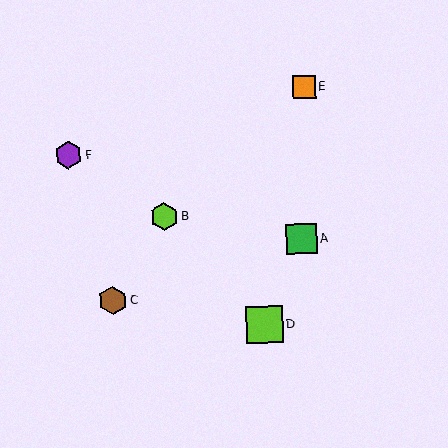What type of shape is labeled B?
Shape B is a lime hexagon.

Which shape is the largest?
The lime square (labeled D) is the largest.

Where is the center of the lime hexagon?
The center of the lime hexagon is at (164, 217).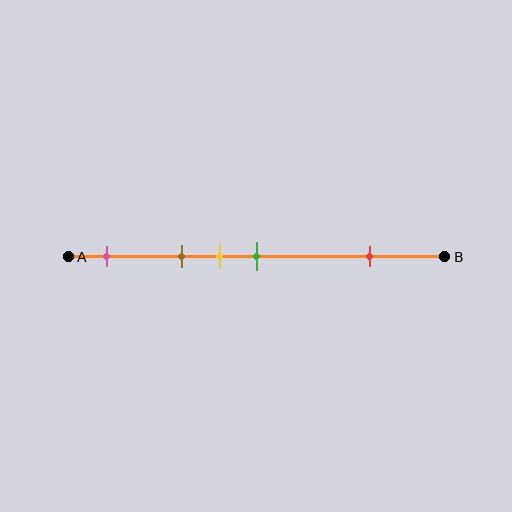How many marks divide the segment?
There are 5 marks dividing the segment.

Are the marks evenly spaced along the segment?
No, the marks are not evenly spaced.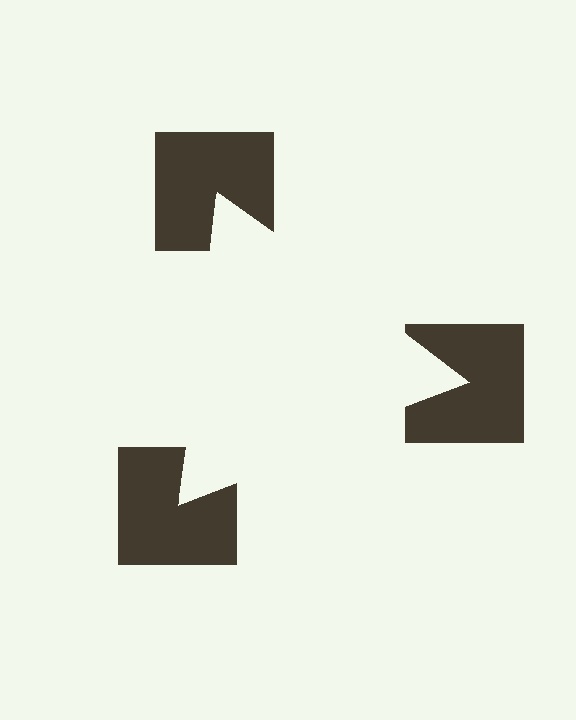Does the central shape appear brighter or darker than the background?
It typically appears slightly brighter than the background, even though no actual brightness change is drawn.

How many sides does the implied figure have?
3 sides.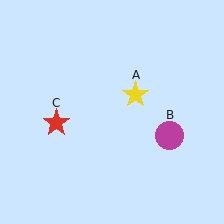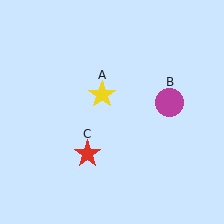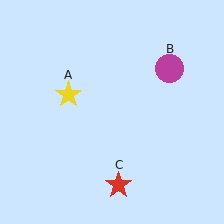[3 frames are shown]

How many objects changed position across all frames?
3 objects changed position: yellow star (object A), magenta circle (object B), red star (object C).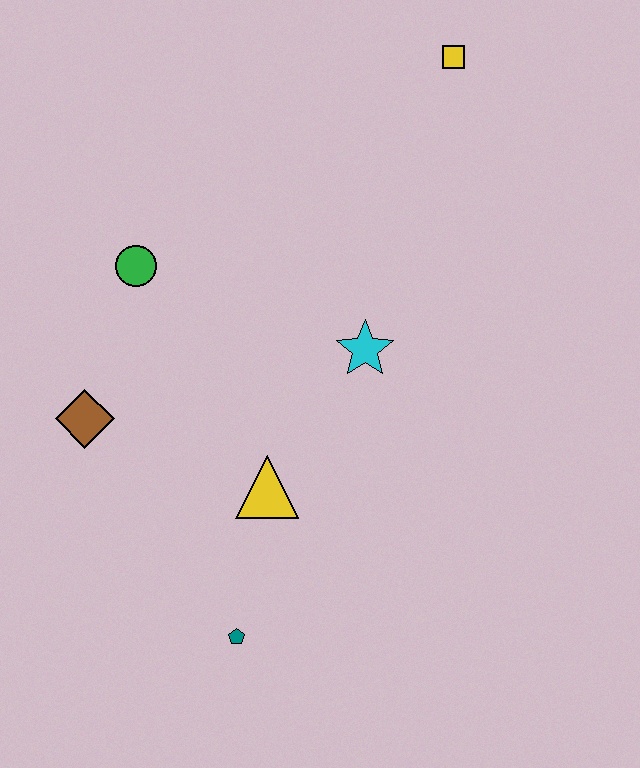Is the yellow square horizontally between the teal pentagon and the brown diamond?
No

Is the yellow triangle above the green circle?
No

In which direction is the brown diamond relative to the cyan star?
The brown diamond is to the left of the cyan star.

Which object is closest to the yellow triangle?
The teal pentagon is closest to the yellow triangle.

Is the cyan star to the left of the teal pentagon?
No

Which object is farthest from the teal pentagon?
The yellow square is farthest from the teal pentagon.